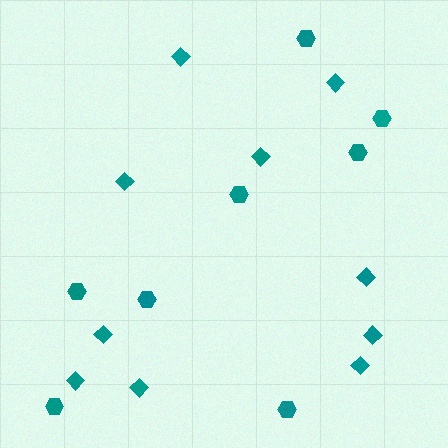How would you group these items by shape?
There are 2 groups: one group of diamonds (10) and one group of hexagons (8).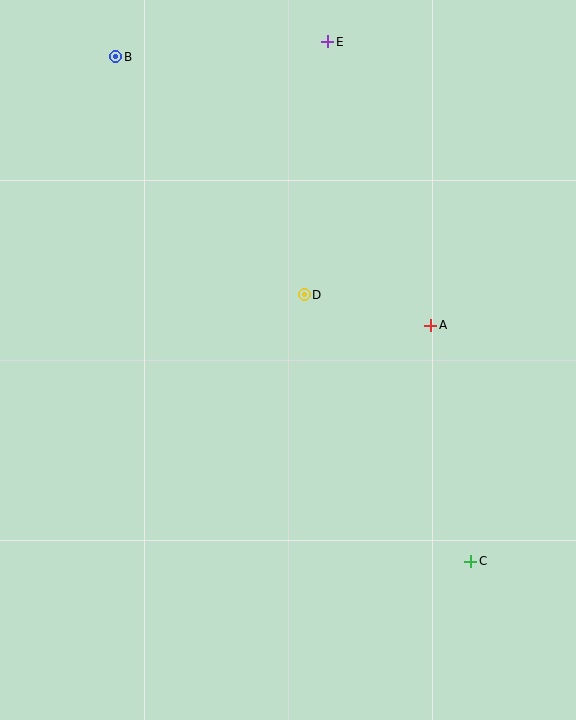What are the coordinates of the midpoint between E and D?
The midpoint between E and D is at (316, 168).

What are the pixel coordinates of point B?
Point B is at (115, 57).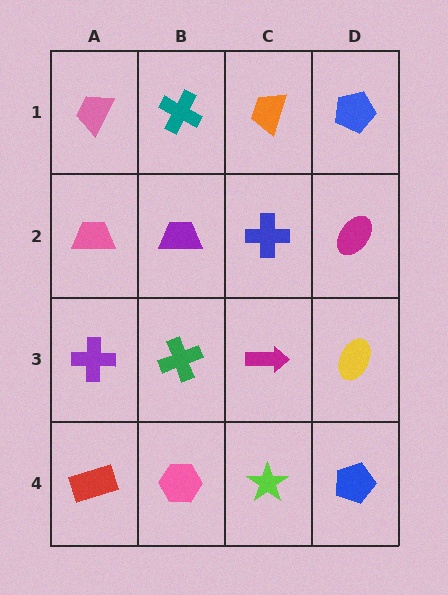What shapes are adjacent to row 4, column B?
A green cross (row 3, column B), a red rectangle (row 4, column A), a lime star (row 4, column C).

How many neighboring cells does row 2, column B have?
4.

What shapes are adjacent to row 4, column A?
A purple cross (row 3, column A), a pink hexagon (row 4, column B).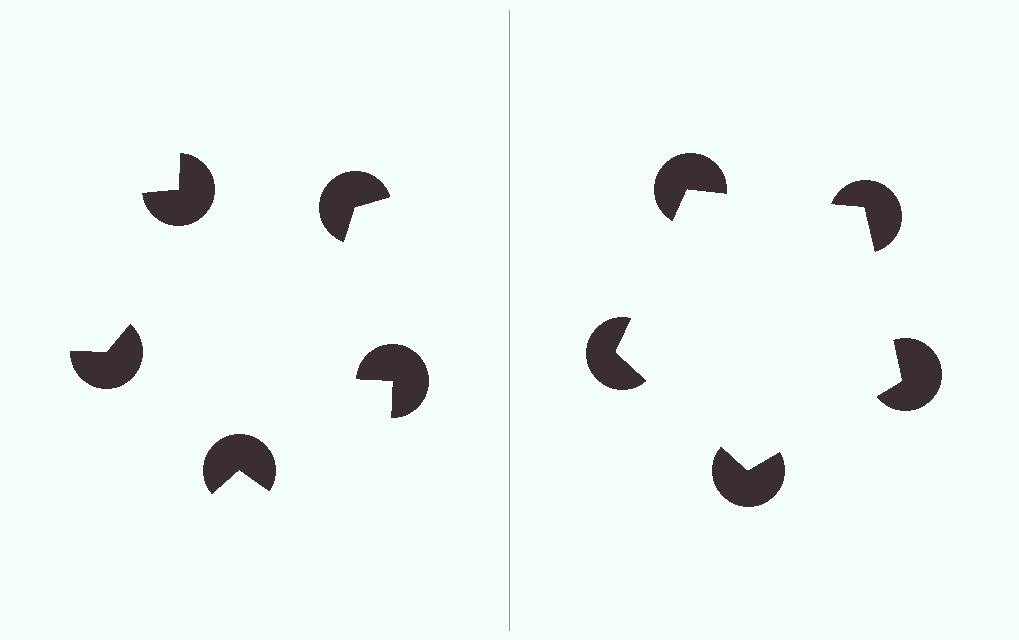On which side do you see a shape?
An illusory pentagon appears on the right side. On the left side the wedge cuts are rotated, so no coherent shape forms.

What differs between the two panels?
The pac-man discs are positioned identically on both sides; only the wedge orientations differ. On the right they align to a pentagon; on the left they are misaligned.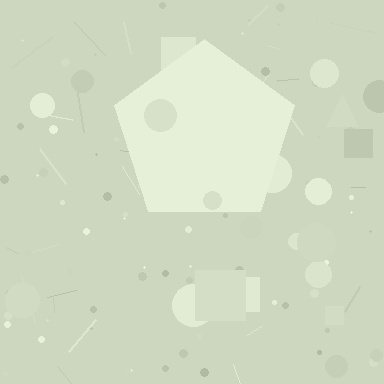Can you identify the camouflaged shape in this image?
The camouflaged shape is a pentagon.